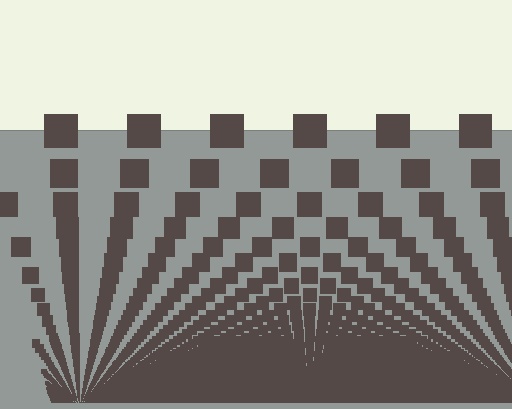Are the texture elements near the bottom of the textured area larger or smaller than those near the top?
Smaller. The gradient is inverted — elements near the bottom are smaller and denser.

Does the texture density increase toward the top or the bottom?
Density increases toward the bottom.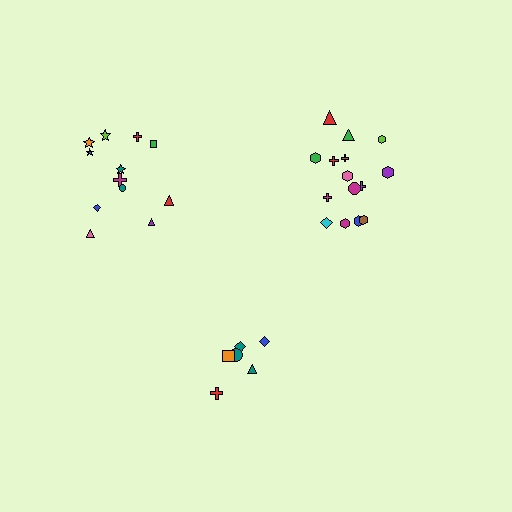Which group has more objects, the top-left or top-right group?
The top-right group.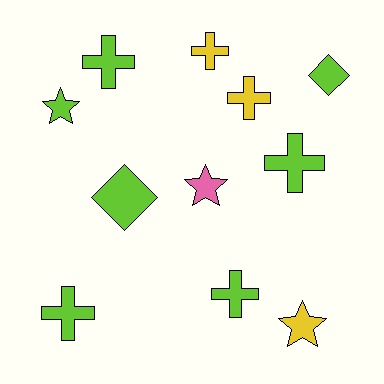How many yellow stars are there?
There is 1 yellow star.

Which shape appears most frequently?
Cross, with 6 objects.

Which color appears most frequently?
Lime, with 7 objects.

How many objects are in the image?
There are 11 objects.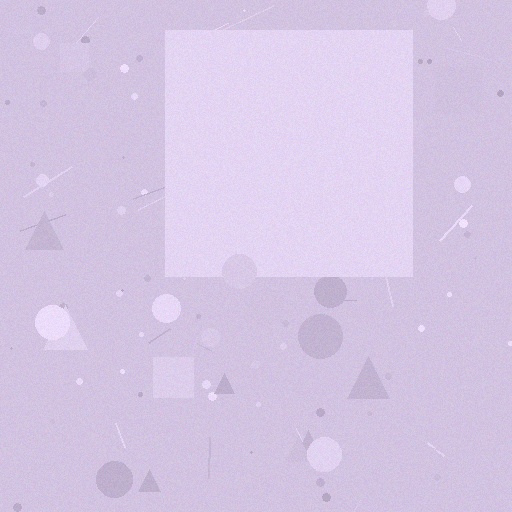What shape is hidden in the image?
A square is hidden in the image.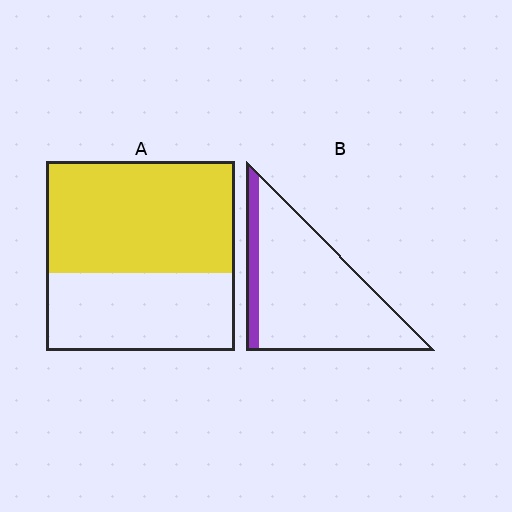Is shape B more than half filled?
No.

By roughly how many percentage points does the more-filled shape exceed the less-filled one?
By roughly 45 percentage points (A over B).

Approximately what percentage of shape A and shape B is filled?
A is approximately 60% and B is approximately 15%.